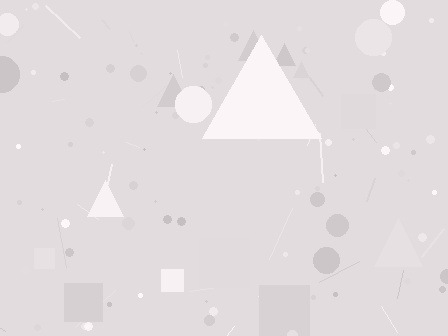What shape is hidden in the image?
A triangle is hidden in the image.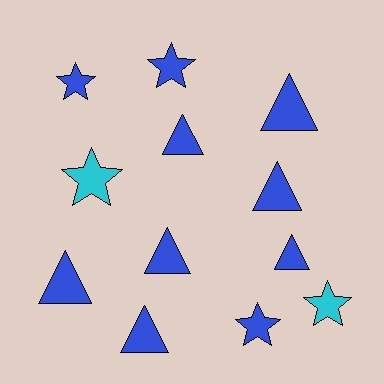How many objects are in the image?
There are 12 objects.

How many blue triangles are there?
There are 7 blue triangles.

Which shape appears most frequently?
Triangle, with 7 objects.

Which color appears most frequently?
Blue, with 10 objects.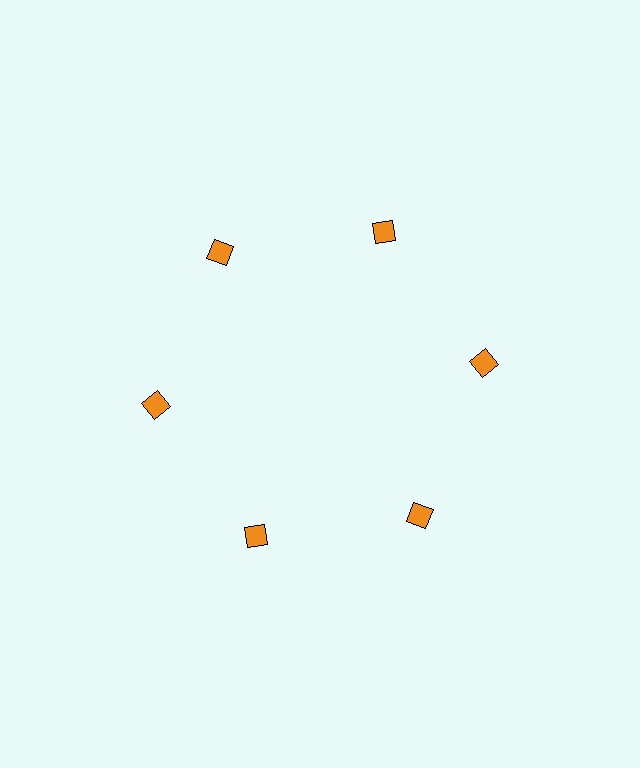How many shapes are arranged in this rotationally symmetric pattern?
There are 6 shapes, arranged in 6 groups of 1.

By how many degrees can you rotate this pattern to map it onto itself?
The pattern maps onto itself every 60 degrees of rotation.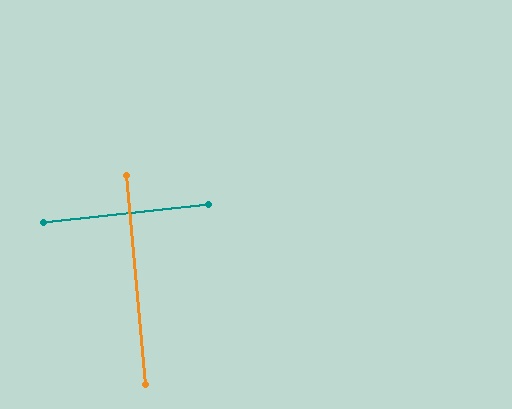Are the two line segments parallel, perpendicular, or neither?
Perpendicular — they meet at approximately 89°.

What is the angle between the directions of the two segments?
Approximately 89 degrees.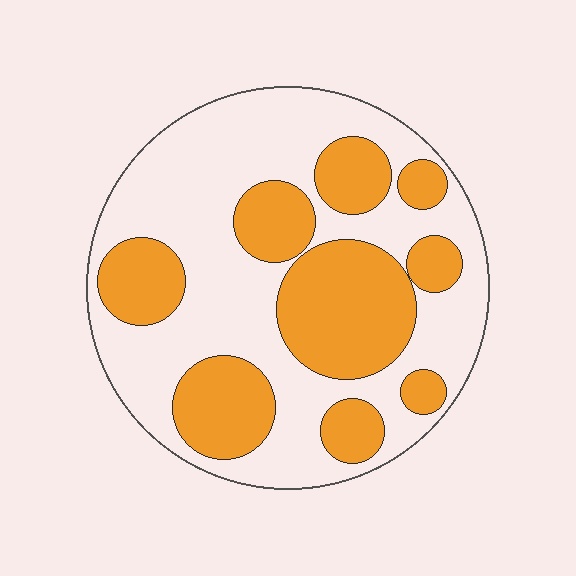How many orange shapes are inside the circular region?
9.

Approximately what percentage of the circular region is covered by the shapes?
Approximately 40%.